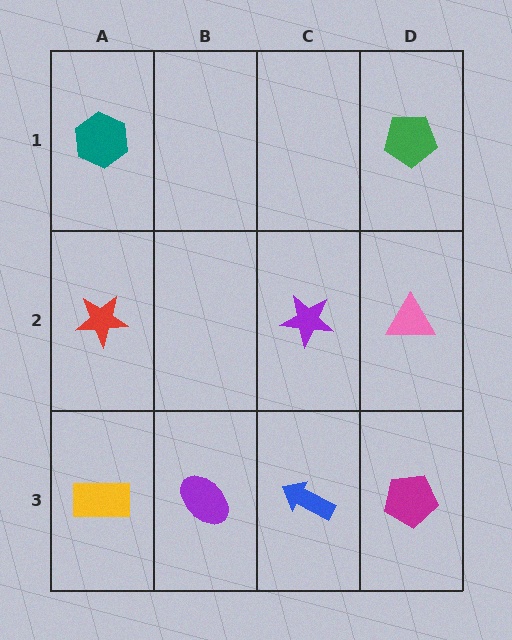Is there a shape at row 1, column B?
No, that cell is empty.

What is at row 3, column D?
A magenta pentagon.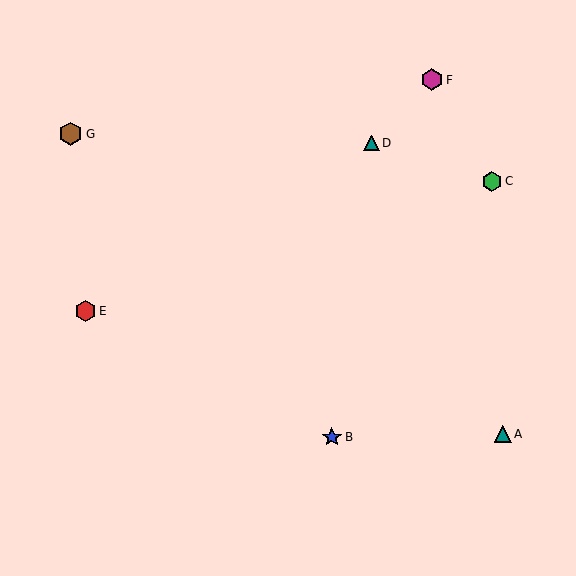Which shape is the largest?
The brown hexagon (labeled G) is the largest.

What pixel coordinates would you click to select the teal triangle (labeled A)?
Click at (503, 434) to select the teal triangle A.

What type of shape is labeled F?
Shape F is a magenta hexagon.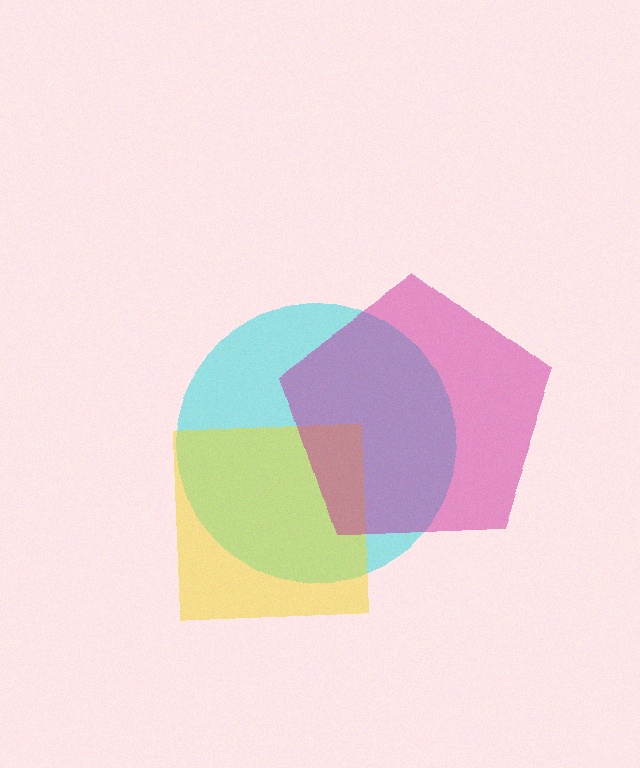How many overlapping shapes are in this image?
There are 3 overlapping shapes in the image.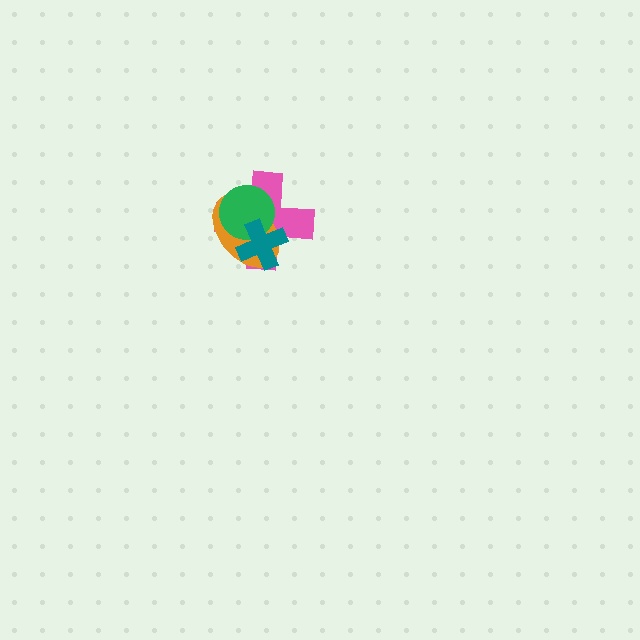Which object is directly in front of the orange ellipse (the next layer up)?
The green circle is directly in front of the orange ellipse.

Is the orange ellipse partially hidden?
Yes, it is partially covered by another shape.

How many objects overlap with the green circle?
3 objects overlap with the green circle.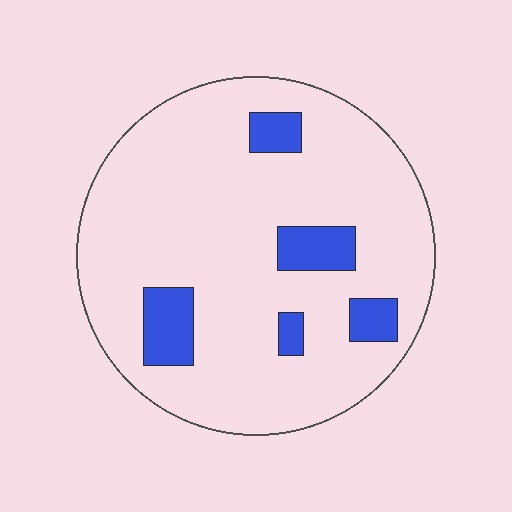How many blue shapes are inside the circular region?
5.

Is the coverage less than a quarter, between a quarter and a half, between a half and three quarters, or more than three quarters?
Less than a quarter.